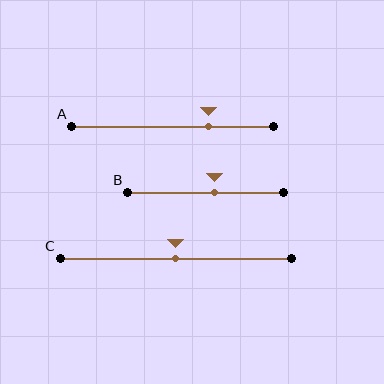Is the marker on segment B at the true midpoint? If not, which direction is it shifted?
No, the marker on segment B is shifted to the right by about 6% of the segment length.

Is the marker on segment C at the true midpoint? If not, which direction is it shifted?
Yes, the marker on segment C is at the true midpoint.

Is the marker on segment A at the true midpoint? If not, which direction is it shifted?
No, the marker on segment A is shifted to the right by about 18% of the segment length.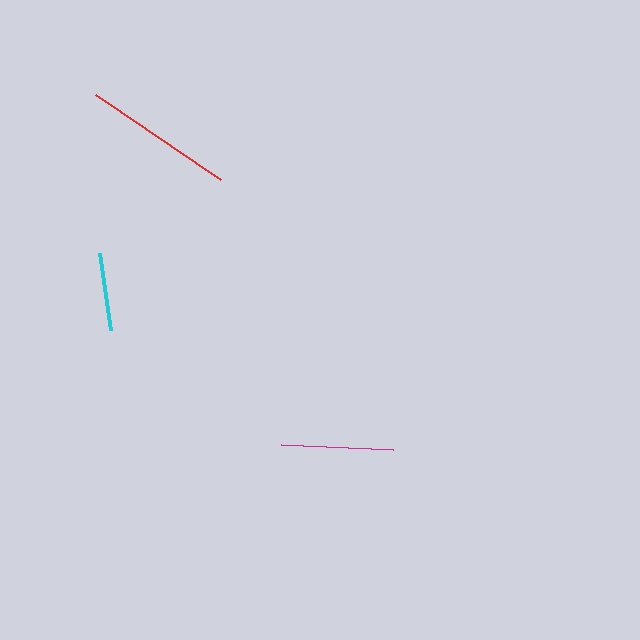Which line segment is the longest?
The red line is the longest at approximately 151 pixels.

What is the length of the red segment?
The red segment is approximately 151 pixels long.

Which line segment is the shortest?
The cyan line is the shortest at approximately 78 pixels.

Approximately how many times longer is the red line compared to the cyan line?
The red line is approximately 1.9 times the length of the cyan line.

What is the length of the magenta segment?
The magenta segment is approximately 112 pixels long.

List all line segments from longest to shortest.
From longest to shortest: red, magenta, cyan.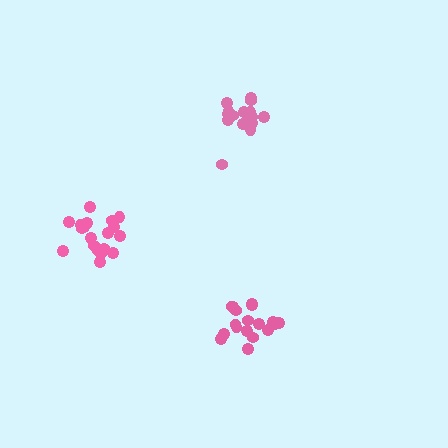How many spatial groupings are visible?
There are 3 spatial groupings.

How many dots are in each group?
Group 1: 18 dots, Group 2: 19 dots, Group 3: 16 dots (53 total).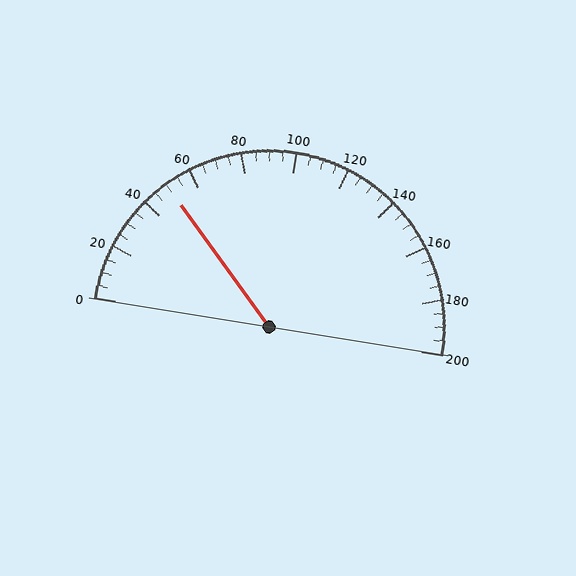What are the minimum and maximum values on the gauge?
The gauge ranges from 0 to 200.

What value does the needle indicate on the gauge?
The needle indicates approximately 50.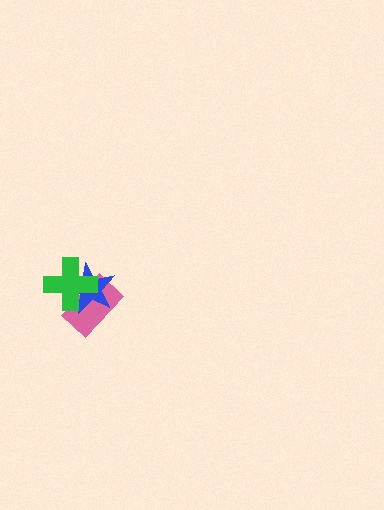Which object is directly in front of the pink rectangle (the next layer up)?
The blue star is directly in front of the pink rectangle.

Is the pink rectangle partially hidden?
Yes, it is partially covered by another shape.